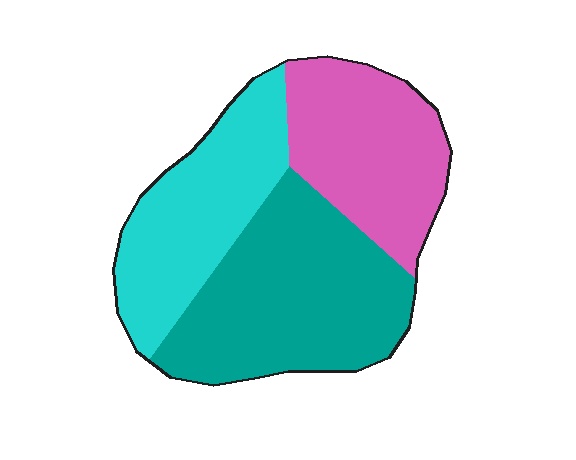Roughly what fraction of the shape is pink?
Pink takes up between a quarter and a half of the shape.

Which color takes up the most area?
Teal, at roughly 40%.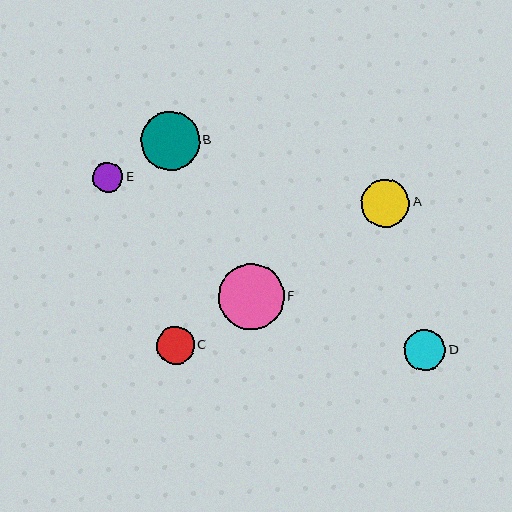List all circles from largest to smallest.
From largest to smallest: F, B, A, D, C, E.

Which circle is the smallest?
Circle E is the smallest with a size of approximately 30 pixels.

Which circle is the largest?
Circle F is the largest with a size of approximately 66 pixels.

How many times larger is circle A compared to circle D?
Circle A is approximately 1.2 times the size of circle D.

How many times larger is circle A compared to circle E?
Circle A is approximately 1.6 times the size of circle E.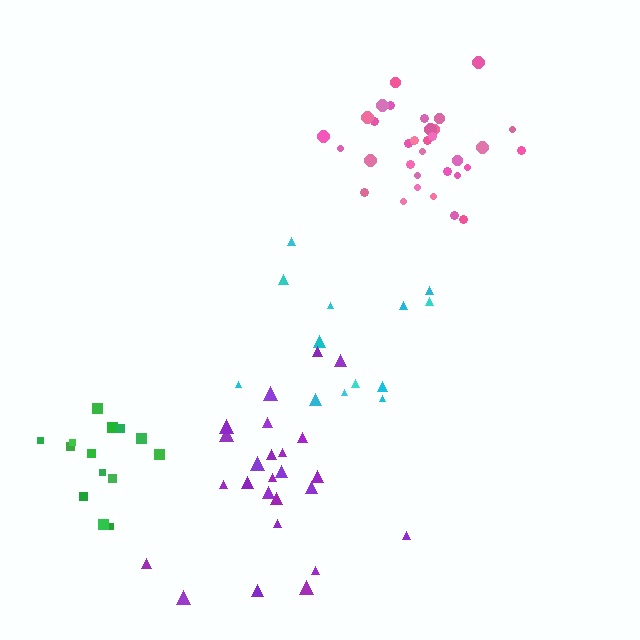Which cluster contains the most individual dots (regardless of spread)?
Pink (33).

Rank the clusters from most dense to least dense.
pink, purple, green, cyan.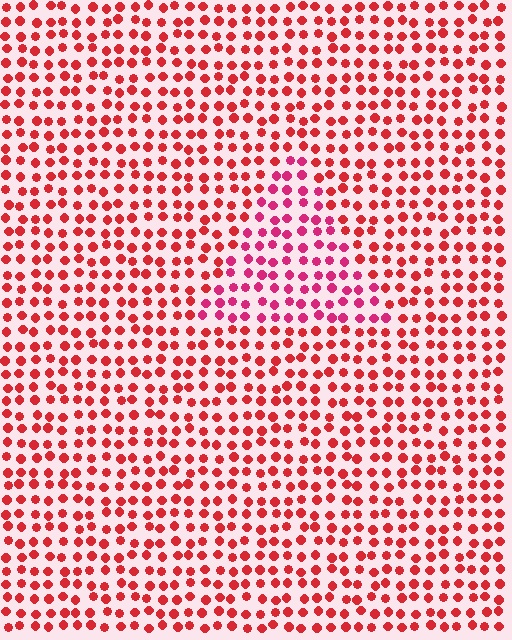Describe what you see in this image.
The image is filled with small red elements in a uniform arrangement. A triangle-shaped region is visible where the elements are tinted to a slightly different hue, forming a subtle color boundary.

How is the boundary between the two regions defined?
The boundary is defined purely by a slight shift in hue (about 25 degrees). Spacing, size, and orientation are identical on both sides.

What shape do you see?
I see a triangle.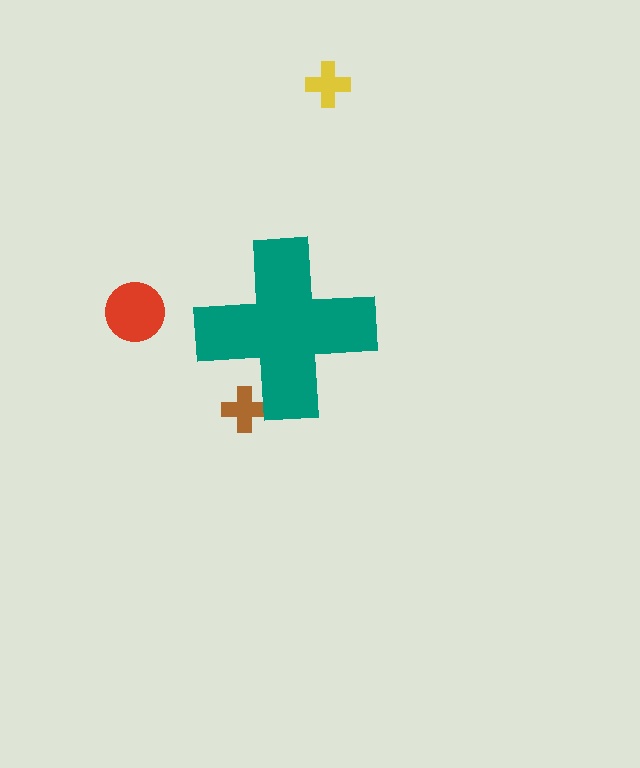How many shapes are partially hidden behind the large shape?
1 shape is partially hidden.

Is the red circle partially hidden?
No, the red circle is fully visible.